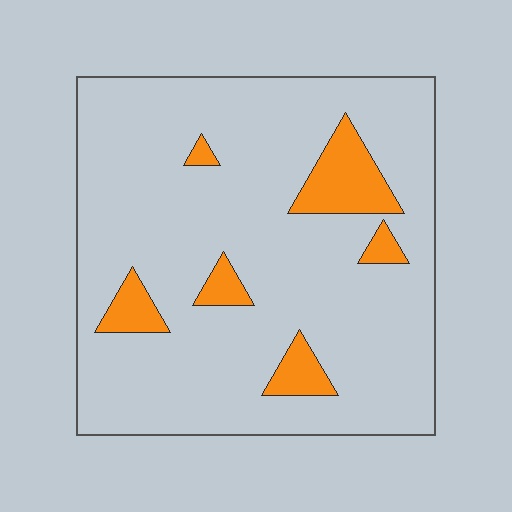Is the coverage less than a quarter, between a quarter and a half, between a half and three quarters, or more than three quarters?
Less than a quarter.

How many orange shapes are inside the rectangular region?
6.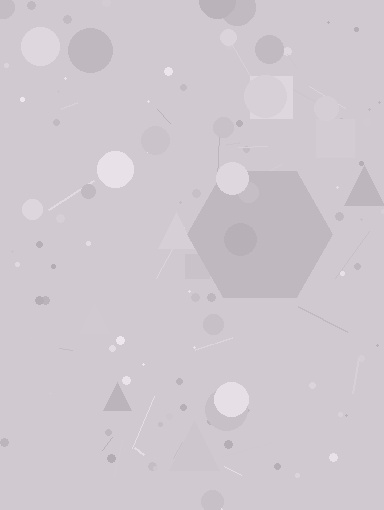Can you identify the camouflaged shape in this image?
The camouflaged shape is a hexagon.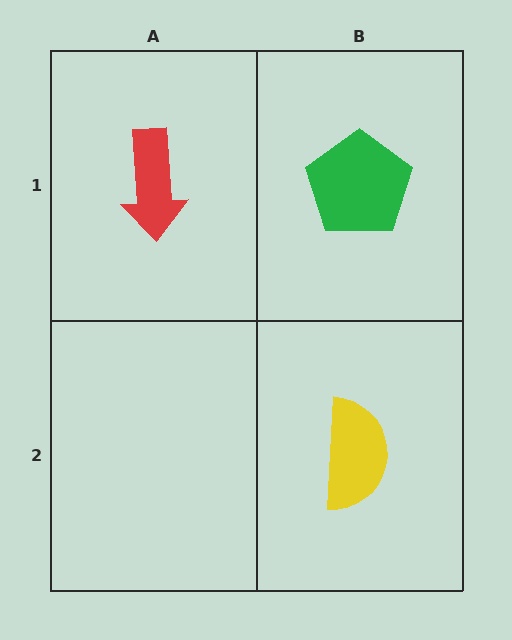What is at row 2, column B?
A yellow semicircle.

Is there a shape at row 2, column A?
No, that cell is empty.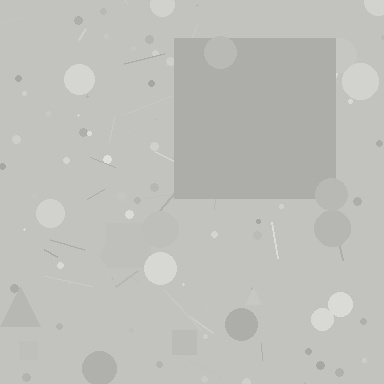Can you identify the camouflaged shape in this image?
The camouflaged shape is a square.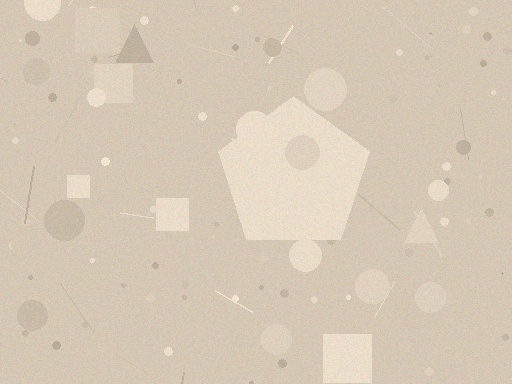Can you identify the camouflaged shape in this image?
The camouflaged shape is a pentagon.